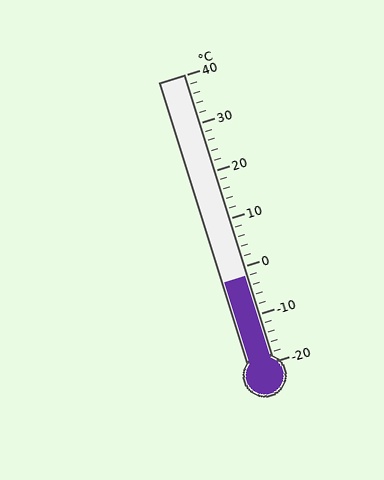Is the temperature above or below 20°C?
The temperature is below 20°C.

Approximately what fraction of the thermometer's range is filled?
The thermometer is filled to approximately 30% of its range.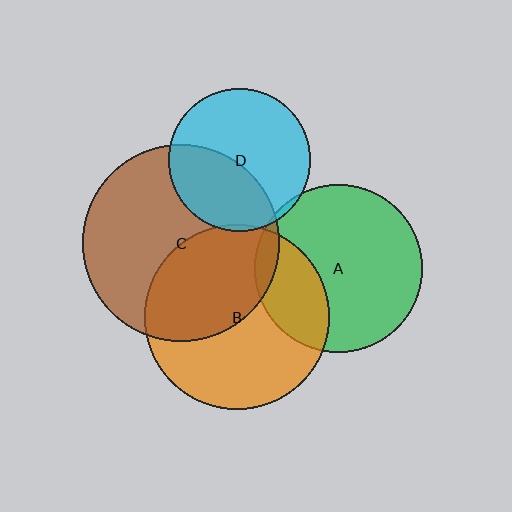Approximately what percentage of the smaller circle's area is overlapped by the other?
Approximately 40%.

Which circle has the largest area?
Circle C (brown).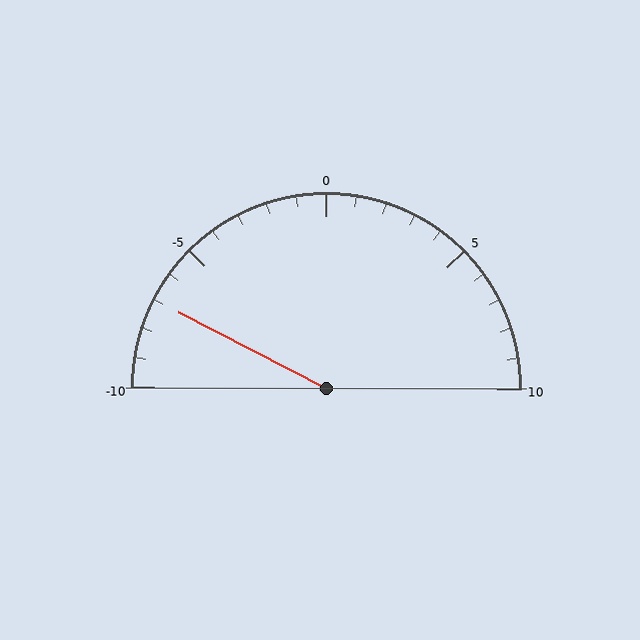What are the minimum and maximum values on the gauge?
The gauge ranges from -10 to 10.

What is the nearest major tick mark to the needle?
The nearest major tick mark is -5.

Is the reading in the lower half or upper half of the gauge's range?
The reading is in the lower half of the range (-10 to 10).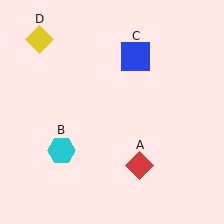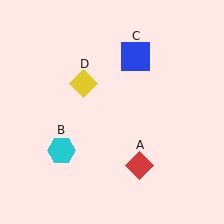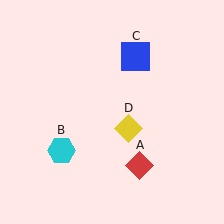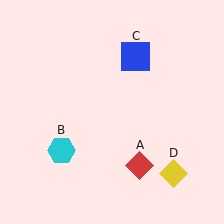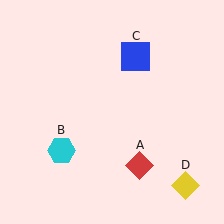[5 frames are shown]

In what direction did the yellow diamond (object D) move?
The yellow diamond (object D) moved down and to the right.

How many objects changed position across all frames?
1 object changed position: yellow diamond (object D).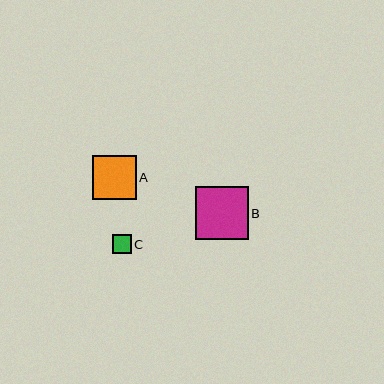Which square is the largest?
Square B is the largest with a size of approximately 53 pixels.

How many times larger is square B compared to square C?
Square B is approximately 2.8 times the size of square C.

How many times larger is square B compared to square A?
Square B is approximately 1.2 times the size of square A.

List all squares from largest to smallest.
From largest to smallest: B, A, C.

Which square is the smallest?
Square C is the smallest with a size of approximately 19 pixels.